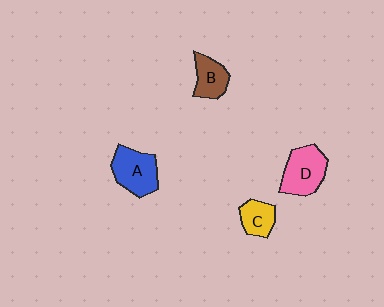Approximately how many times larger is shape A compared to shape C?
Approximately 1.7 times.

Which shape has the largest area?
Shape D (pink).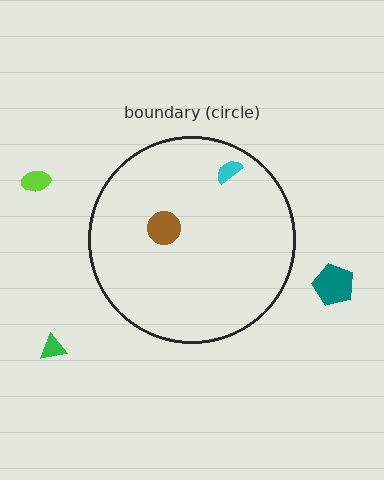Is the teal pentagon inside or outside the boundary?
Outside.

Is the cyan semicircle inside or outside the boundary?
Inside.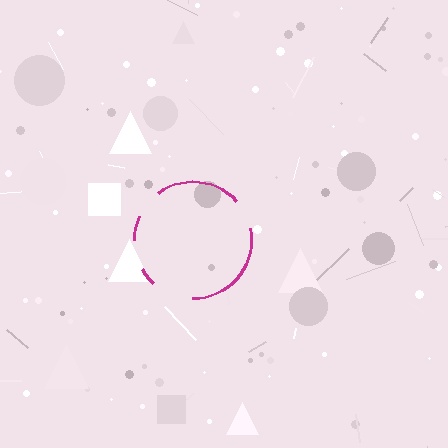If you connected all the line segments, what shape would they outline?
They would outline a circle.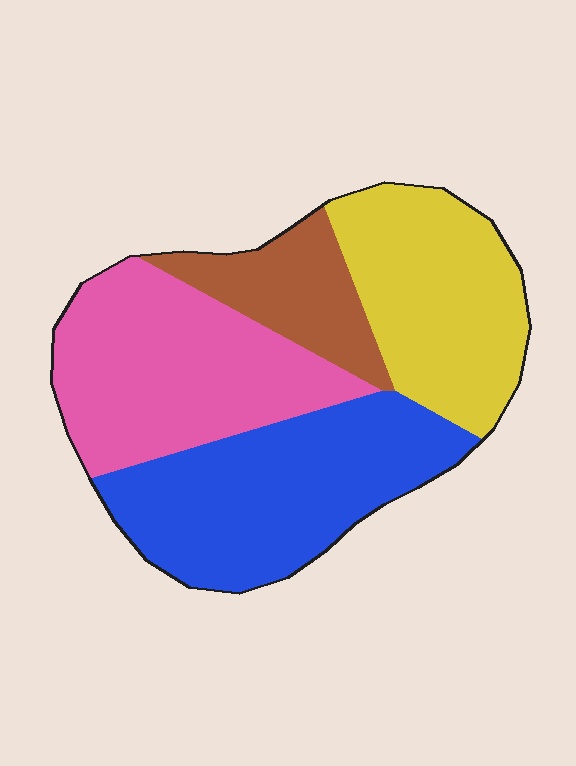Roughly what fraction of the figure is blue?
Blue covers roughly 30% of the figure.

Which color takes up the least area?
Brown, at roughly 15%.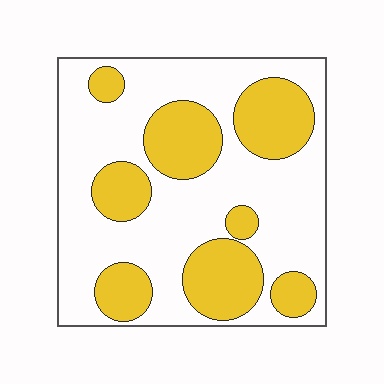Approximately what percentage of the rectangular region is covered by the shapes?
Approximately 35%.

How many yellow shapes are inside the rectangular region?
8.